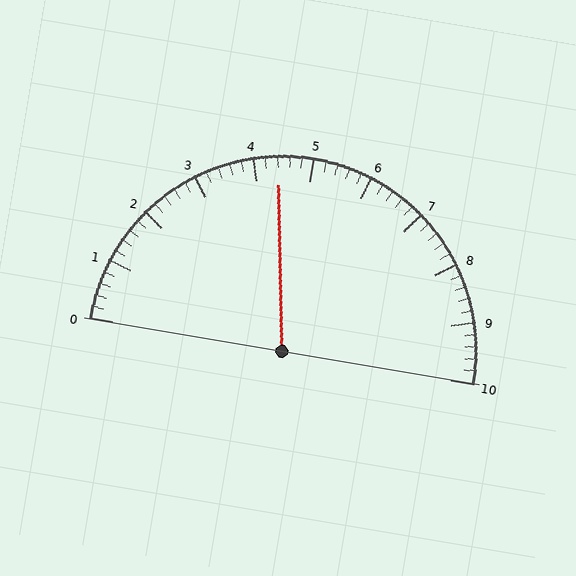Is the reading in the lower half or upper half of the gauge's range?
The reading is in the lower half of the range (0 to 10).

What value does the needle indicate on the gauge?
The needle indicates approximately 4.4.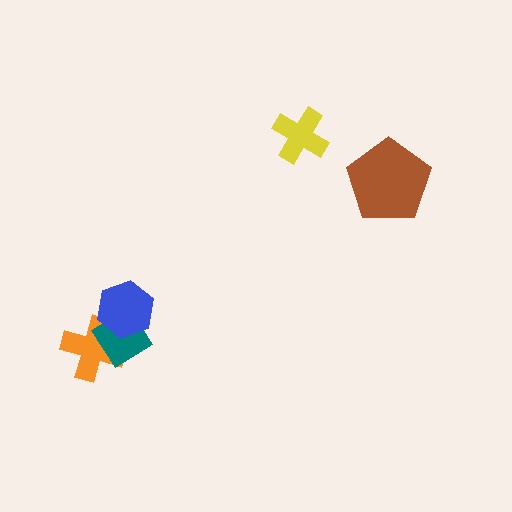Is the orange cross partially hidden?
Yes, it is partially covered by another shape.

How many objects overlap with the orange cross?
2 objects overlap with the orange cross.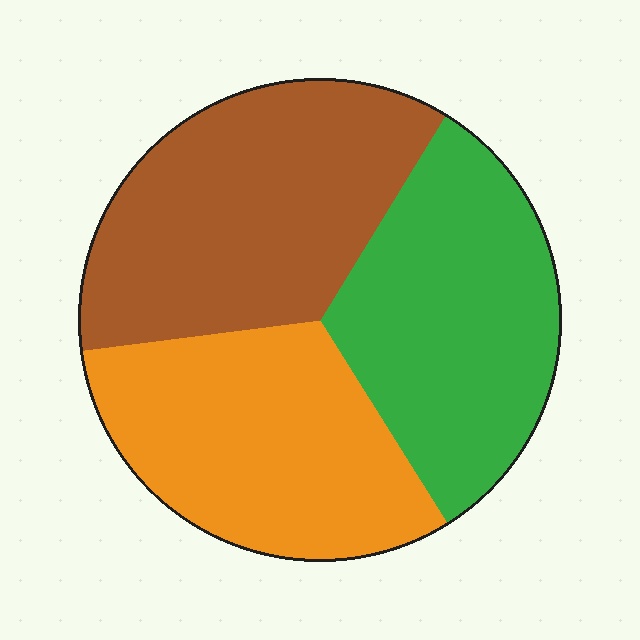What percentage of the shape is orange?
Orange covers about 30% of the shape.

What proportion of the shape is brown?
Brown takes up between a third and a half of the shape.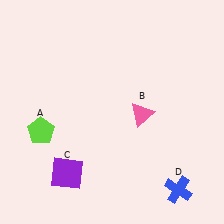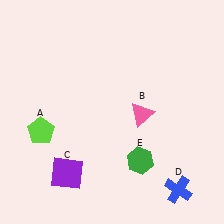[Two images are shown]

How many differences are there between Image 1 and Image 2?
There is 1 difference between the two images.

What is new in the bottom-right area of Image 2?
A green hexagon (E) was added in the bottom-right area of Image 2.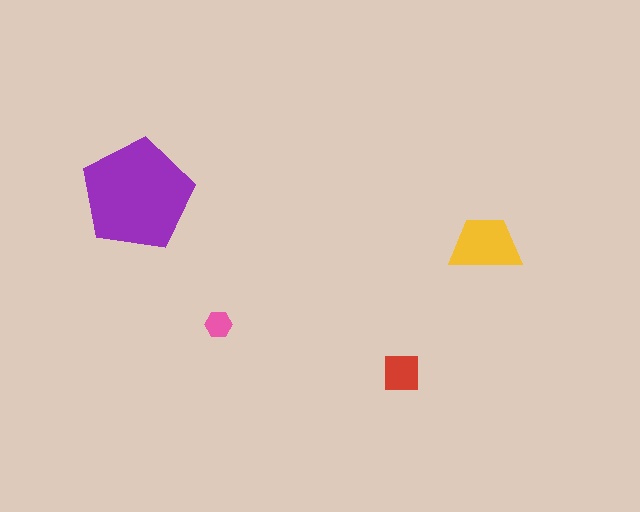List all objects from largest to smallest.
The purple pentagon, the yellow trapezoid, the red square, the pink hexagon.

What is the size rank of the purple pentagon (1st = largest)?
1st.